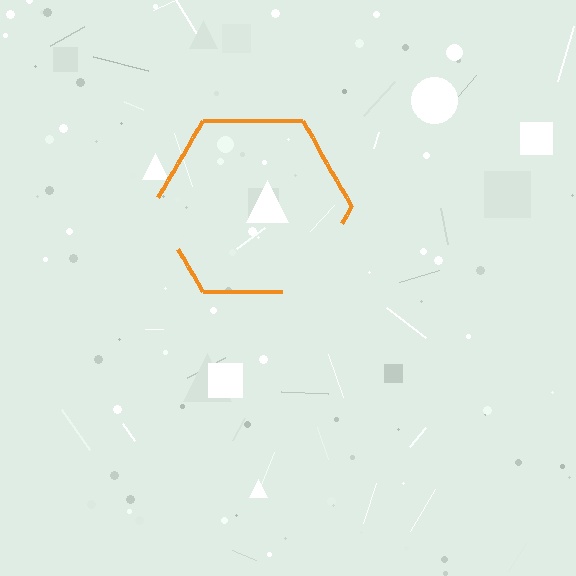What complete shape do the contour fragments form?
The contour fragments form a hexagon.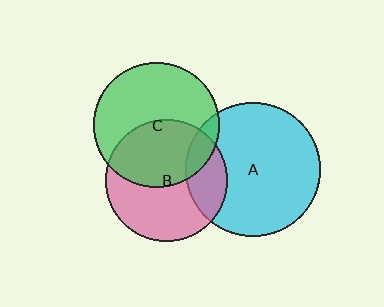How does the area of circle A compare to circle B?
Approximately 1.2 times.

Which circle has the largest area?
Circle A (cyan).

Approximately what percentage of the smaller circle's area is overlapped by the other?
Approximately 10%.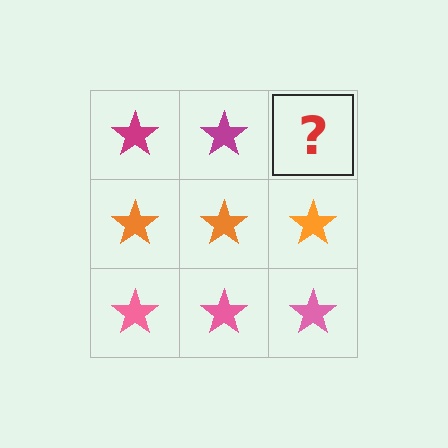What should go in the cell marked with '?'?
The missing cell should contain a magenta star.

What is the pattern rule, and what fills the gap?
The rule is that each row has a consistent color. The gap should be filled with a magenta star.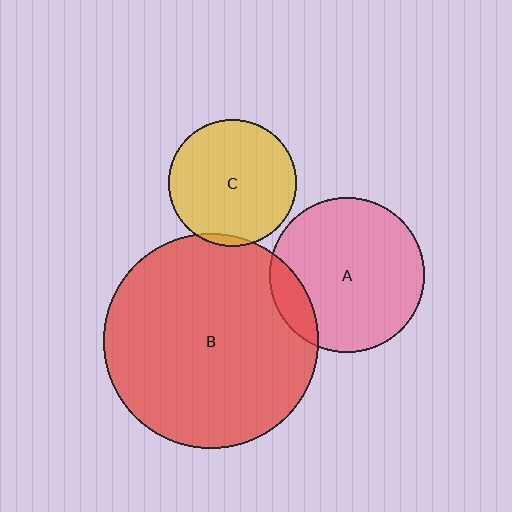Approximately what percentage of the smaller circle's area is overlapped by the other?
Approximately 5%.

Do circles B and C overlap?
Yes.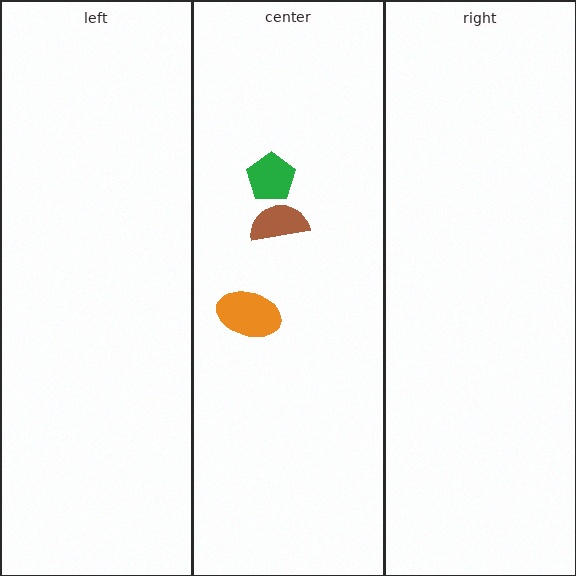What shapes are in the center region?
The green pentagon, the orange ellipse, the brown semicircle.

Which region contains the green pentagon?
The center region.